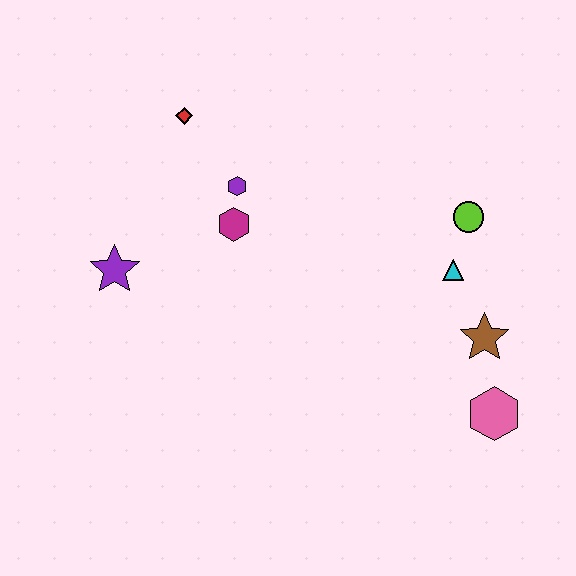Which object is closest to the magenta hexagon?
The purple hexagon is closest to the magenta hexagon.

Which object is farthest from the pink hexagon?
The red diamond is farthest from the pink hexagon.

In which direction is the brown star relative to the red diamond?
The brown star is to the right of the red diamond.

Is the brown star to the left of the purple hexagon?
No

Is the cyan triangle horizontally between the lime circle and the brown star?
No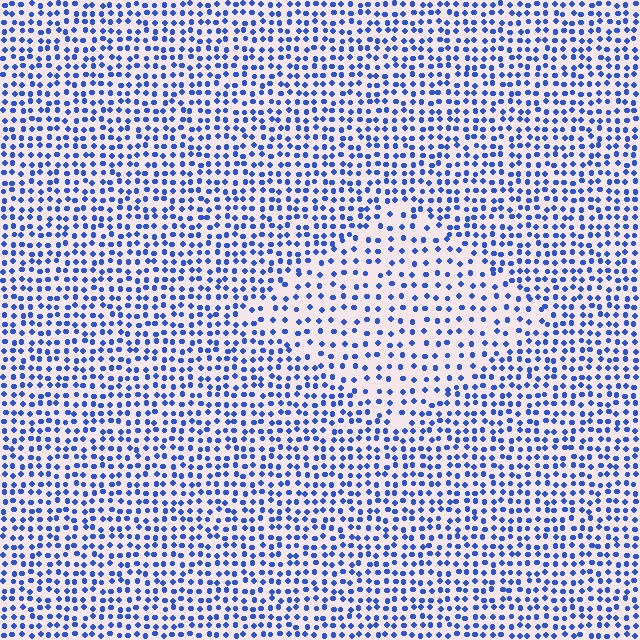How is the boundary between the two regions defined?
The boundary is defined by a change in element density (approximately 1.7x ratio). All elements are the same color, size, and shape.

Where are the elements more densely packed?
The elements are more densely packed outside the diamond boundary.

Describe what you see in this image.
The image contains small blue elements arranged at two different densities. A diamond-shaped region is visible where the elements are less densely packed than the surrounding area.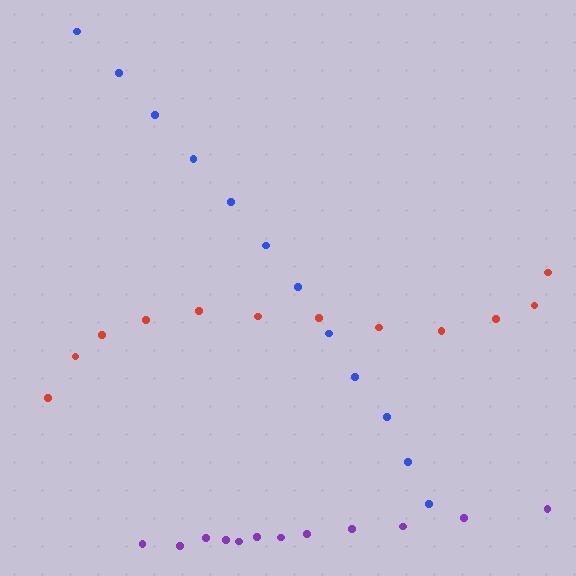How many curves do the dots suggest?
There are 3 distinct paths.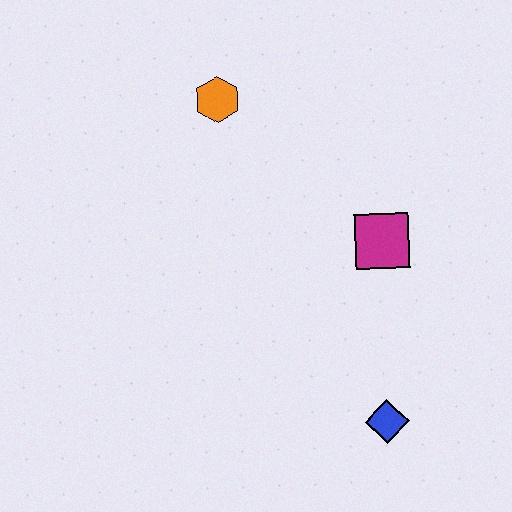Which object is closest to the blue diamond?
The magenta square is closest to the blue diamond.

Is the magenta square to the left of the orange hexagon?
No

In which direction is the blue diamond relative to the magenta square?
The blue diamond is below the magenta square.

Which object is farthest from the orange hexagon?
The blue diamond is farthest from the orange hexagon.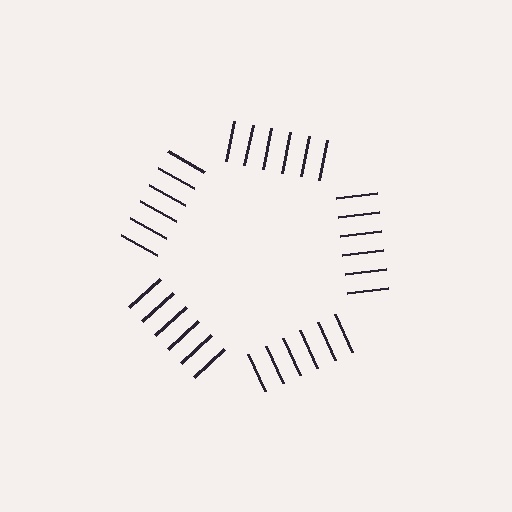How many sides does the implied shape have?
5 sides — the line-ends trace a pentagon.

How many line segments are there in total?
30 — 6 along each of the 5 edges.